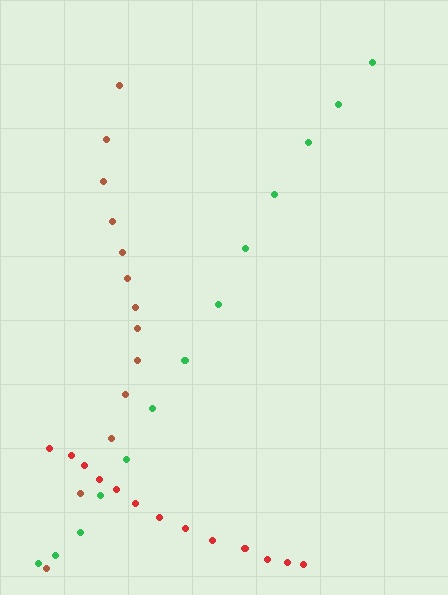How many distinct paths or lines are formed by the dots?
There are 3 distinct paths.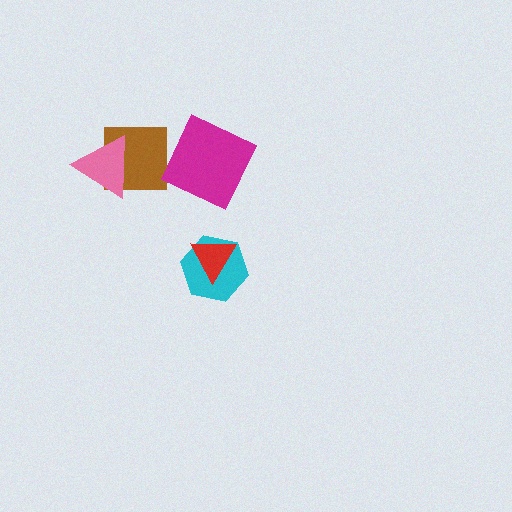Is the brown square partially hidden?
Yes, it is partially covered by another shape.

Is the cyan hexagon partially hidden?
Yes, it is partially covered by another shape.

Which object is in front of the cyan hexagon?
The red triangle is in front of the cyan hexagon.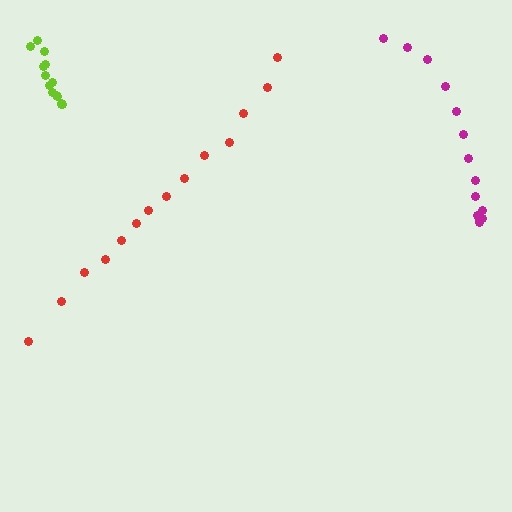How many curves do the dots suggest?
There are 3 distinct paths.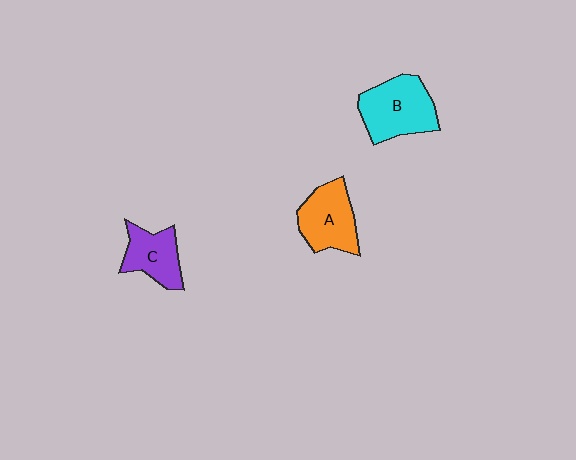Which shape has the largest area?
Shape B (cyan).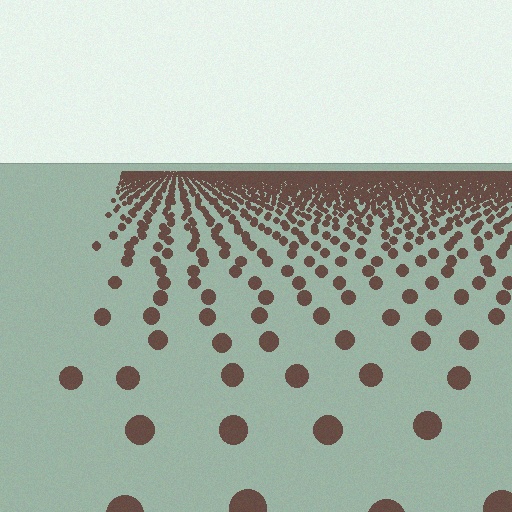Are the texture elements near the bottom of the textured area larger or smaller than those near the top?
Larger. Near the bottom, elements are closer to the viewer and appear at a bigger on-screen size.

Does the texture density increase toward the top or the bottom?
Density increases toward the top.